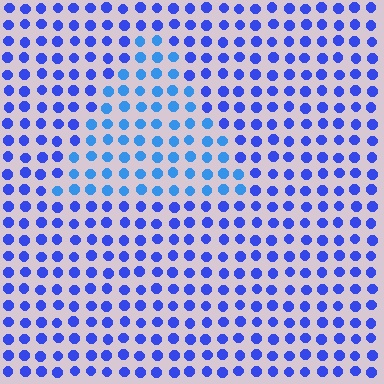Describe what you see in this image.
The image is filled with small blue elements in a uniform arrangement. A triangle-shaped region is visible where the elements are tinted to a slightly different hue, forming a subtle color boundary.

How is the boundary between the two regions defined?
The boundary is defined purely by a slight shift in hue (about 25 degrees). Spacing, size, and orientation are identical on both sides.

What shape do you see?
I see a triangle.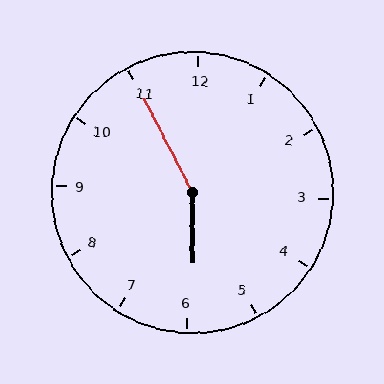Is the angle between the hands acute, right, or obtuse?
It is obtuse.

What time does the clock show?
5:55.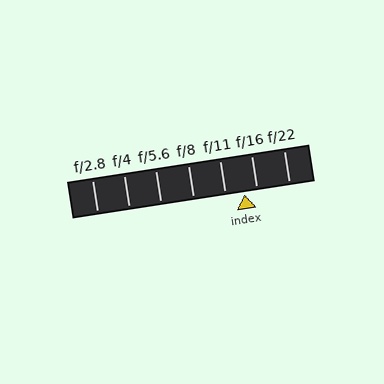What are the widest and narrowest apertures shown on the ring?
The widest aperture shown is f/2.8 and the narrowest is f/22.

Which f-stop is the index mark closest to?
The index mark is closest to f/16.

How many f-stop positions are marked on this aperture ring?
There are 7 f-stop positions marked.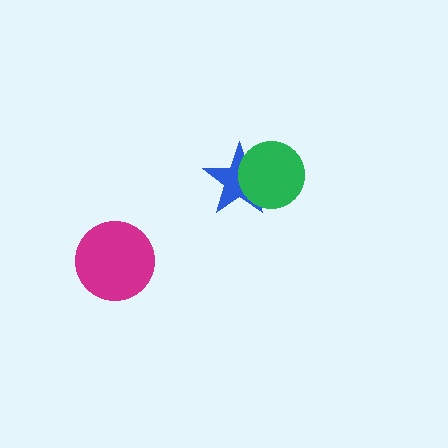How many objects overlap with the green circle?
1 object overlaps with the green circle.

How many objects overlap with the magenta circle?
0 objects overlap with the magenta circle.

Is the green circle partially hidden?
No, no other shape covers it.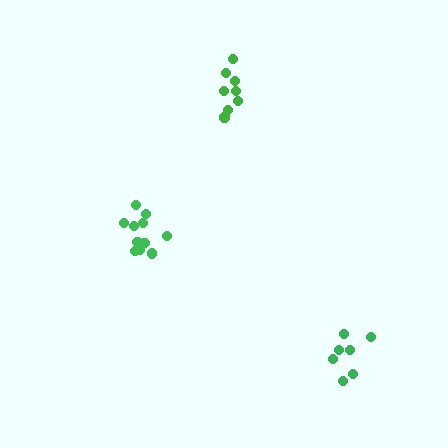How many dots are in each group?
Group 1: 11 dots, Group 2: 7 dots, Group 3: 8 dots (26 total).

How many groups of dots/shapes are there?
There are 3 groups.